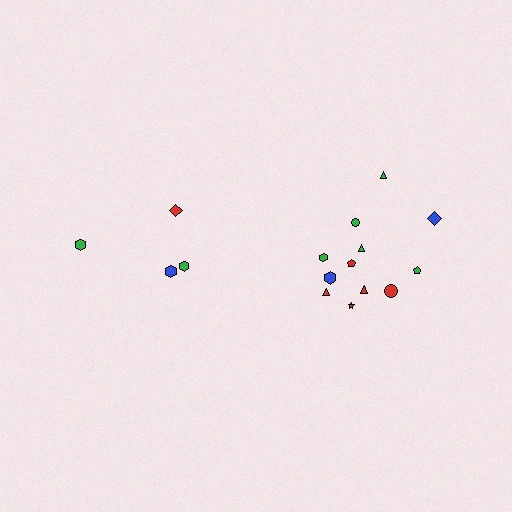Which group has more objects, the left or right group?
The right group.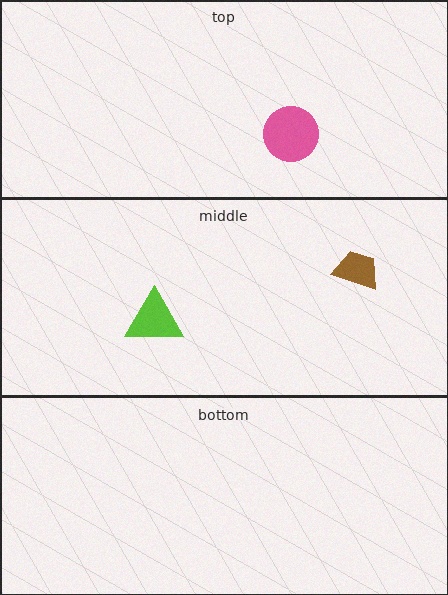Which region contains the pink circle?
The top region.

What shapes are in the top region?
The pink circle.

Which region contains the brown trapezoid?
The middle region.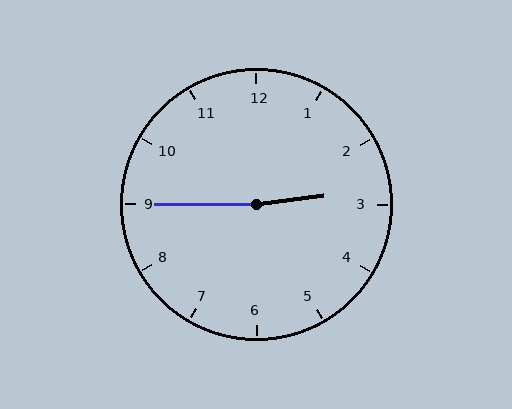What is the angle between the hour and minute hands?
Approximately 172 degrees.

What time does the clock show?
2:45.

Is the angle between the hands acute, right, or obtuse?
It is obtuse.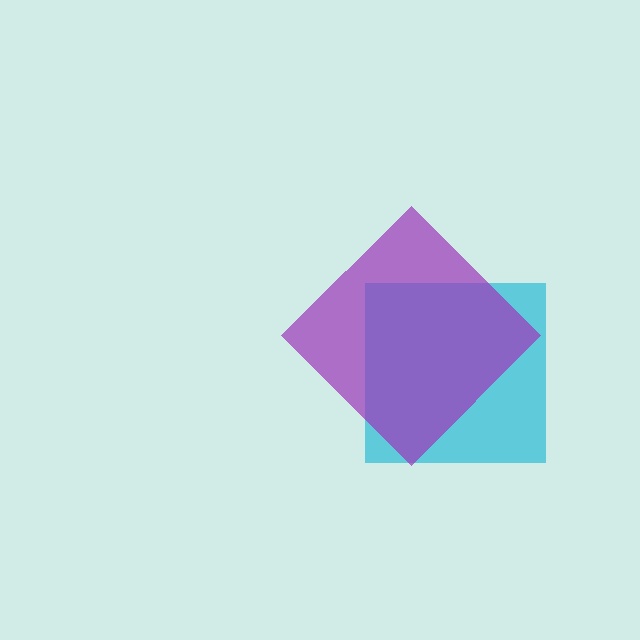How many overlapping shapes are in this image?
There are 2 overlapping shapes in the image.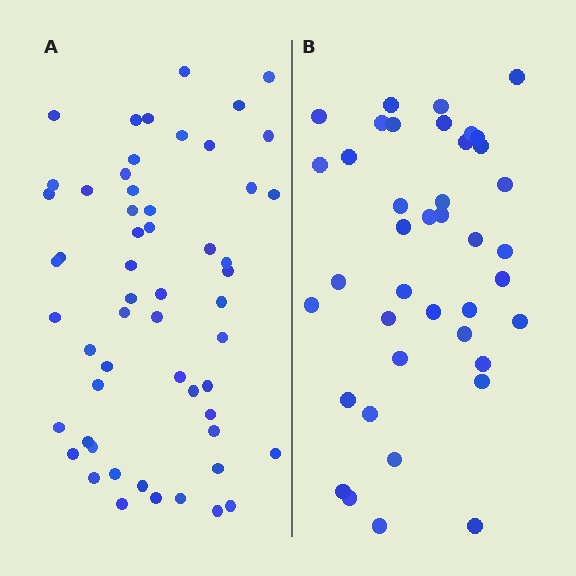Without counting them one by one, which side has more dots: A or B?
Region A (the left region) has more dots.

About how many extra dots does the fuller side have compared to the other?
Region A has approximately 15 more dots than region B.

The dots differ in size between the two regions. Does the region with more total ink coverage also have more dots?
No. Region B has more total ink coverage because its dots are larger, but region A actually contains more individual dots. Total area can be misleading — the number of items is what matters here.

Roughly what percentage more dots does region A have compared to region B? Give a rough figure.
About 40% more.